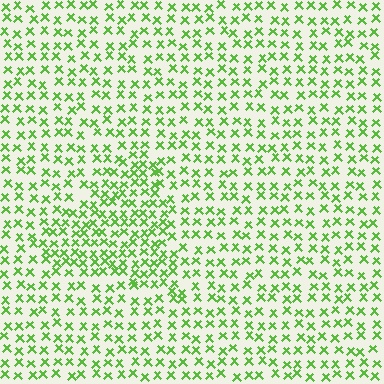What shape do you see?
I see a triangle.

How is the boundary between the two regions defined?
The boundary is defined by a change in element density (approximately 1.6x ratio). All elements are the same color, size, and shape.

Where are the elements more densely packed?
The elements are more densely packed inside the triangle boundary.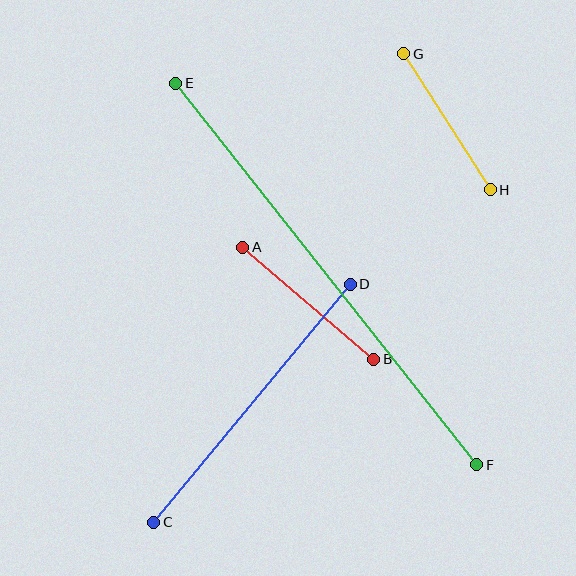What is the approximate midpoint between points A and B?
The midpoint is at approximately (308, 303) pixels.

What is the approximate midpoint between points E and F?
The midpoint is at approximately (326, 274) pixels.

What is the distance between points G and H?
The distance is approximately 161 pixels.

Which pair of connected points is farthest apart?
Points E and F are farthest apart.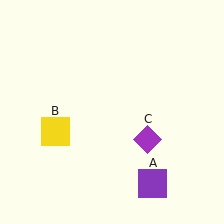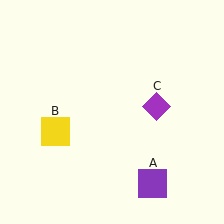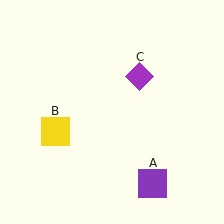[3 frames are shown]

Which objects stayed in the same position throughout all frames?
Purple square (object A) and yellow square (object B) remained stationary.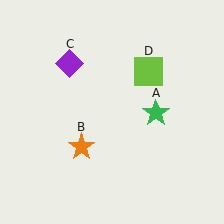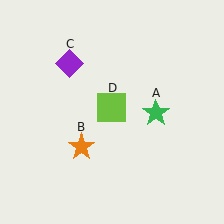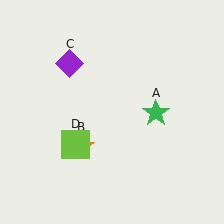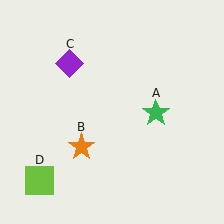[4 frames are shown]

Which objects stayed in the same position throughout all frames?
Green star (object A) and orange star (object B) and purple diamond (object C) remained stationary.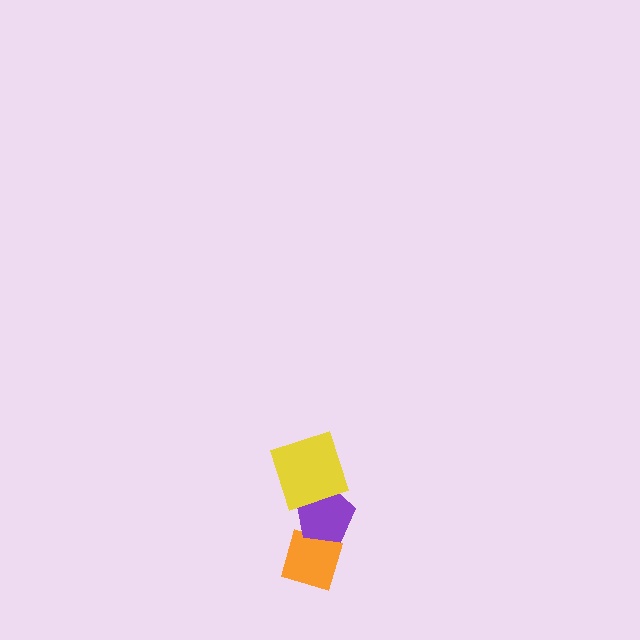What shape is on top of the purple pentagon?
The yellow square is on top of the purple pentagon.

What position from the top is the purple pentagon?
The purple pentagon is 2nd from the top.